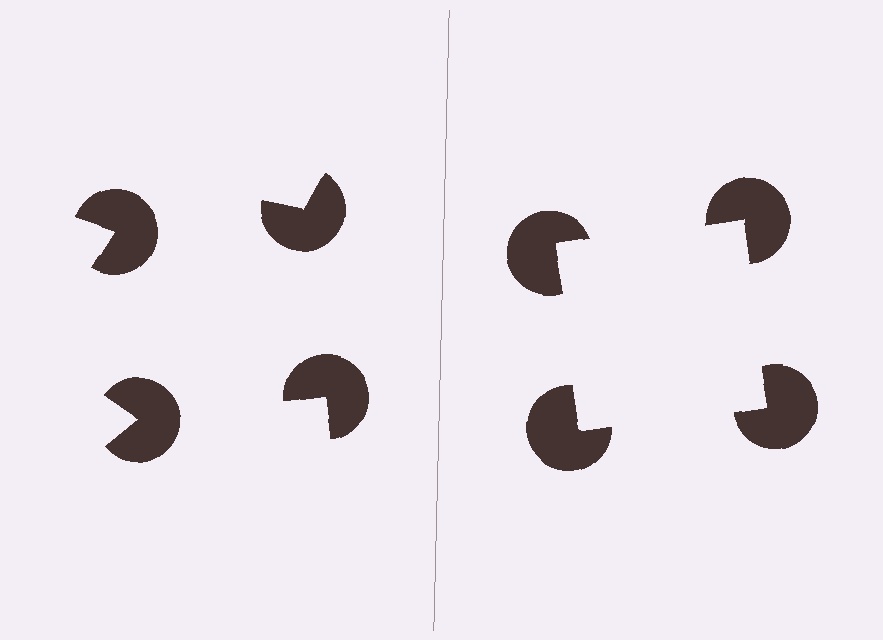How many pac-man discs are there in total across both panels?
8 — 4 on each side.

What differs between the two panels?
The pac-man discs are positioned identically on both sides; only the wedge orientations differ. On the right they align to a square; on the left they are misaligned.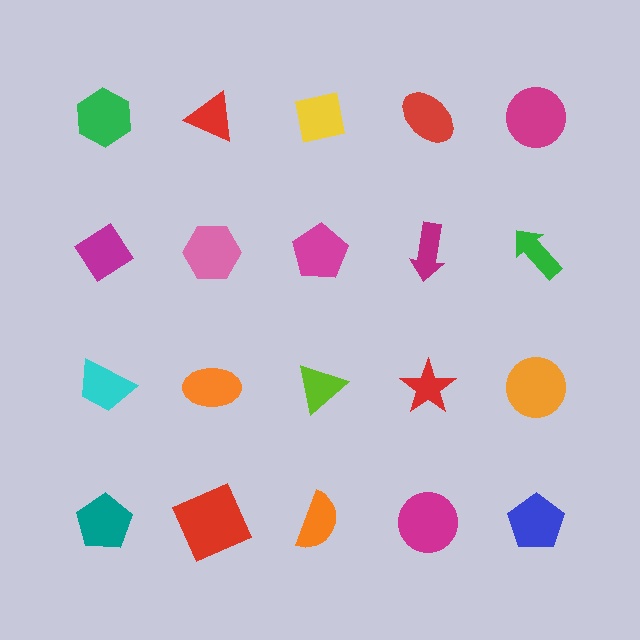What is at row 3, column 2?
An orange ellipse.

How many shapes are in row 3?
5 shapes.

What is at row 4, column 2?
A red square.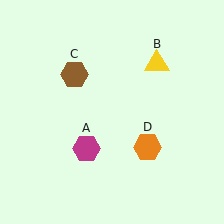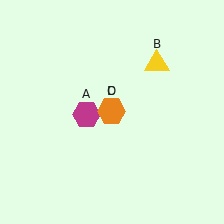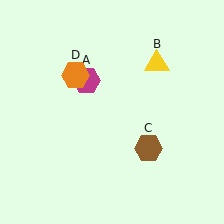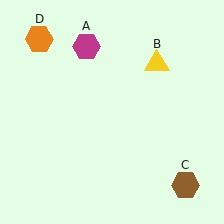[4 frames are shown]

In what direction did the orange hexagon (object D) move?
The orange hexagon (object D) moved up and to the left.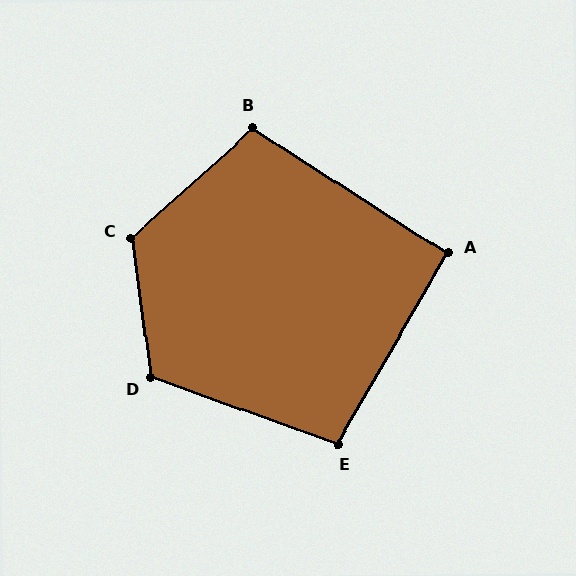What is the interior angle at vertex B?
Approximately 105 degrees (obtuse).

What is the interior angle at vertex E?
Approximately 100 degrees (obtuse).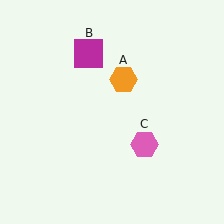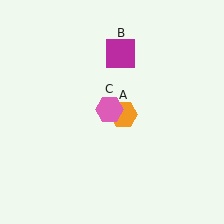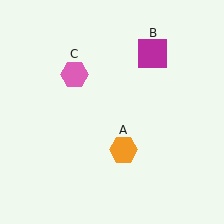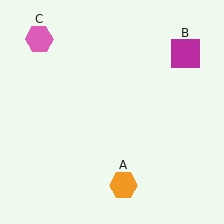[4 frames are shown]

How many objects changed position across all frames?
3 objects changed position: orange hexagon (object A), magenta square (object B), pink hexagon (object C).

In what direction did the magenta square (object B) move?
The magenta square (object B) moved right.